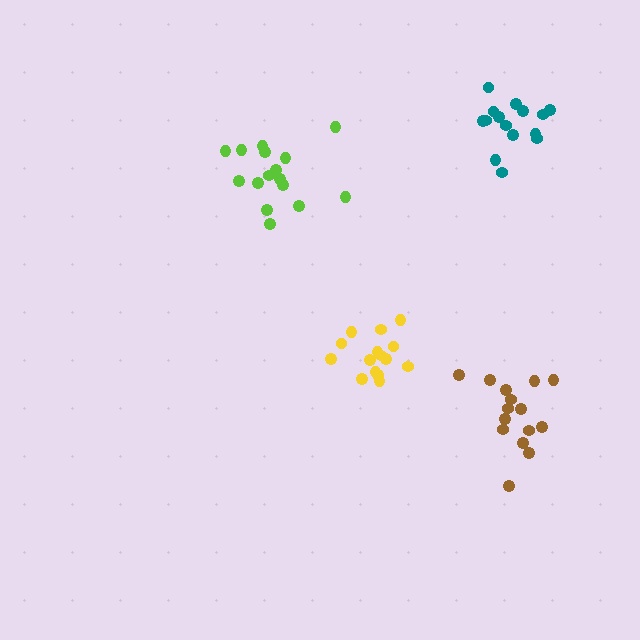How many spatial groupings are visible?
There are 4 spatial groupings.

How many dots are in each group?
Group 1: 15 dots, Group 2: 15 dots, Group 3: 16 dots, Group 4: 15 dots (61 total).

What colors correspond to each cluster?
The clusters are colored: teal, brown, lime, yellow.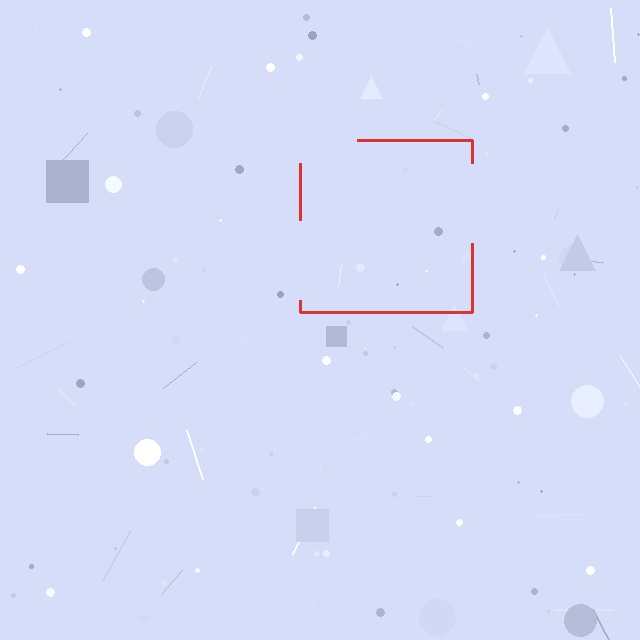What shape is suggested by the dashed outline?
The dashed outline suggests a square.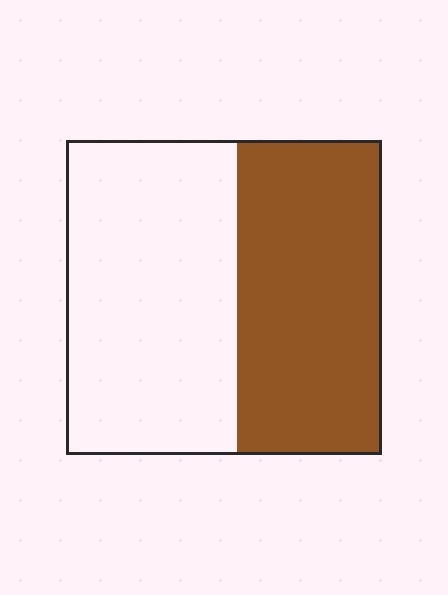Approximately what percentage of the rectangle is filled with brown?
Approximately 45%.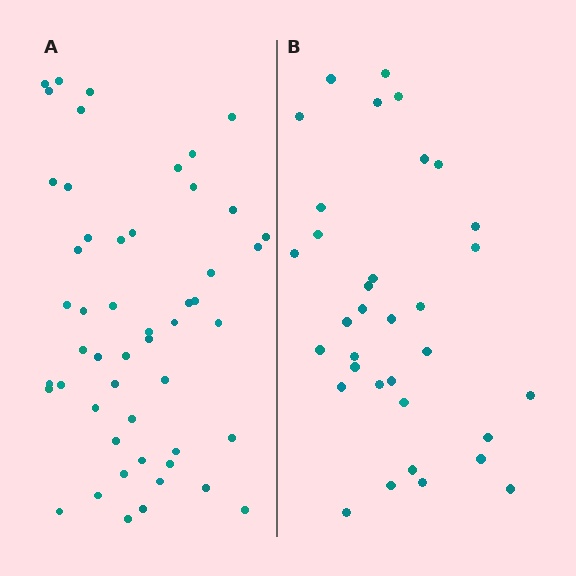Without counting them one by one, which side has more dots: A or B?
Region A (the left region) has more dots.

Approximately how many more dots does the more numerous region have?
Region A has approximately 15 more dots than region B.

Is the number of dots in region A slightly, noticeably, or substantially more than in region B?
Region A has substantially more. The ratio is roughly 1.5 to 1.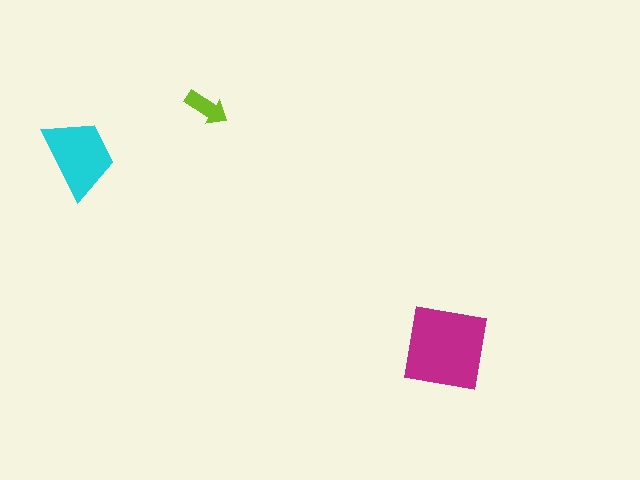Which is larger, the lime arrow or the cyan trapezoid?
The cyan trapezoid.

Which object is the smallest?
The lime arrow.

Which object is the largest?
The magenta square.